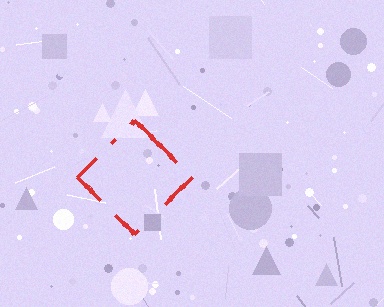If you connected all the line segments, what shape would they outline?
They would outline a diamond.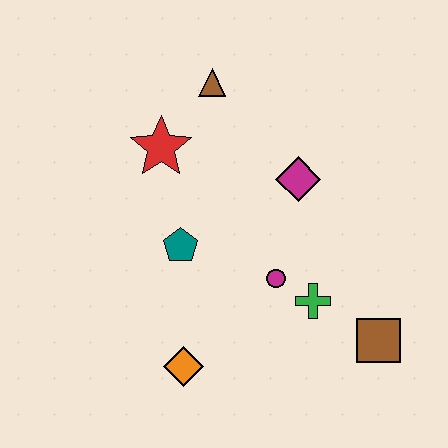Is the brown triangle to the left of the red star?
No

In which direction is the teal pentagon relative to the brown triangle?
The teal pentagon is below the brown triangle.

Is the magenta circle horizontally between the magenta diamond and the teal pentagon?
Yes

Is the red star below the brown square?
No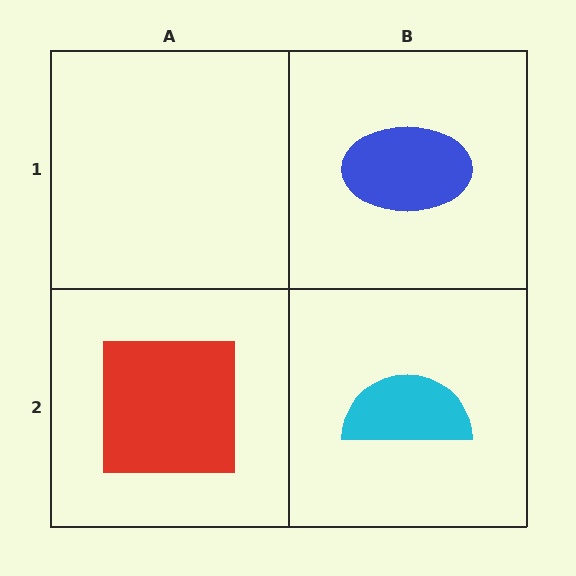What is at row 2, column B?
A cyan semicircle.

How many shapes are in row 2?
2 shapes.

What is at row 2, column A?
A red square.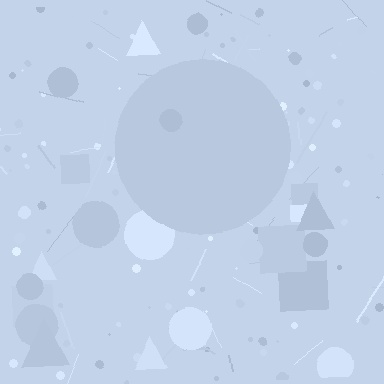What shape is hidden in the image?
A circle is hidden in the image.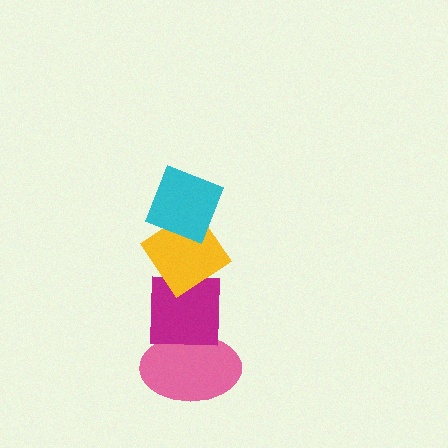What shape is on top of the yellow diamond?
The cyan diamond is on top of the yellow diamond.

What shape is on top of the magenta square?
The yellow diamond is on top of the magenta square.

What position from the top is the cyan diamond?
The cyan diamond is 1st from the top.